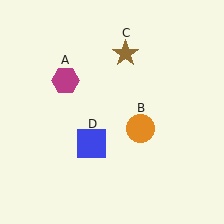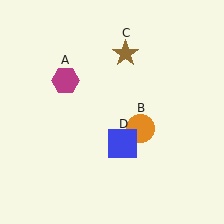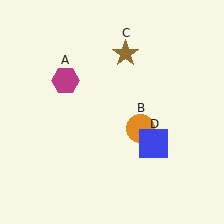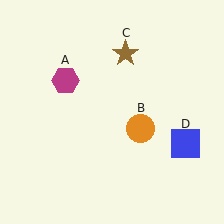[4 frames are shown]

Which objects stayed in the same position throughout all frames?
Magenta hexagon (object A) and orange circle (object B) and brown star (object C) remained stationary.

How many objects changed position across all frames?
1 object changed position: blue square (object D).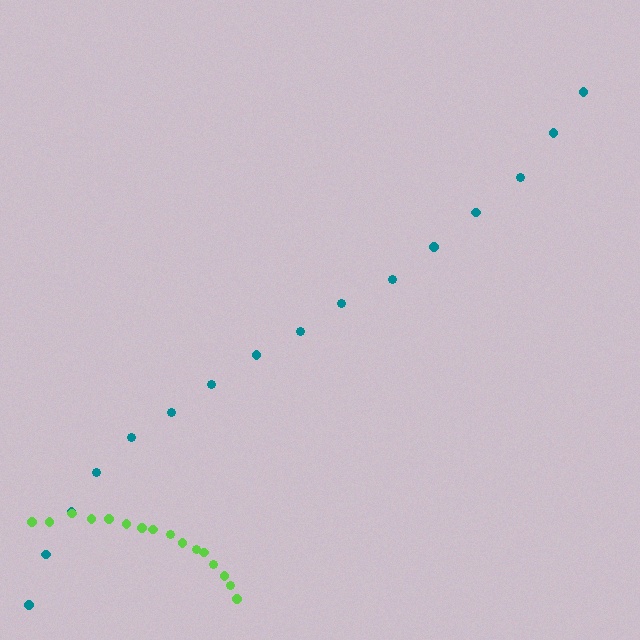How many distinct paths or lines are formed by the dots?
There are 2 distinct paths.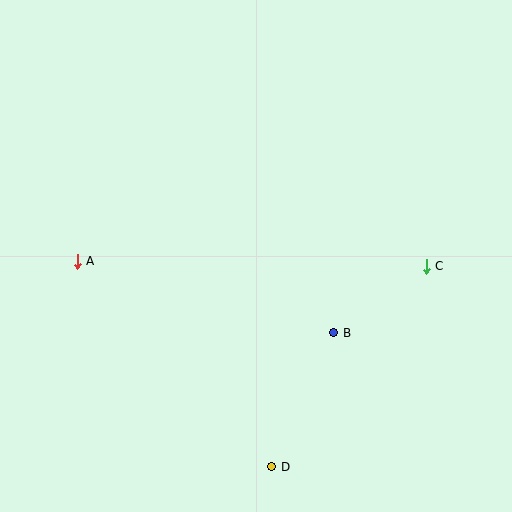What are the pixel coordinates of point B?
Point B is at (334, 333).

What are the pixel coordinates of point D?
Point D is at (272, 467).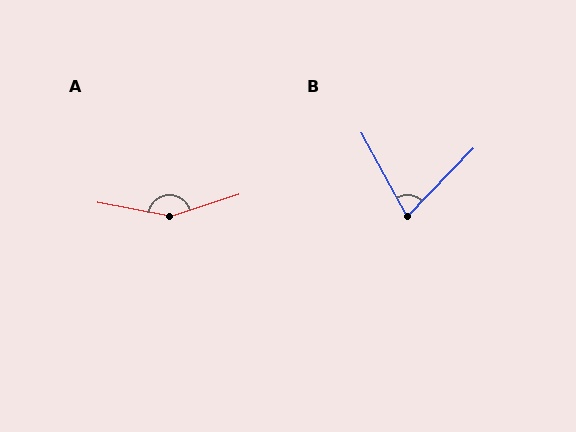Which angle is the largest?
A, at approximately 151 degrees.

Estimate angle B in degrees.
Approximately 72 degrees.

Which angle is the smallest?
B, at approximately 72 degrees.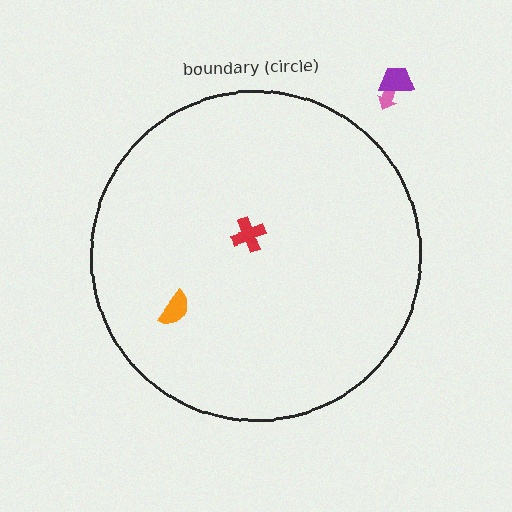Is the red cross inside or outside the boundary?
Inside.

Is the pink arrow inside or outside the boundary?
Outside.